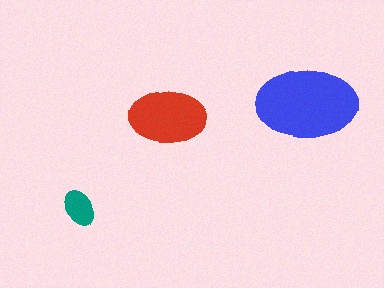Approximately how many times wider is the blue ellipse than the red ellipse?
About 1.5 times wider.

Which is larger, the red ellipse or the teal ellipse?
The red one.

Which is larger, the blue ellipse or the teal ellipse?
The blue one.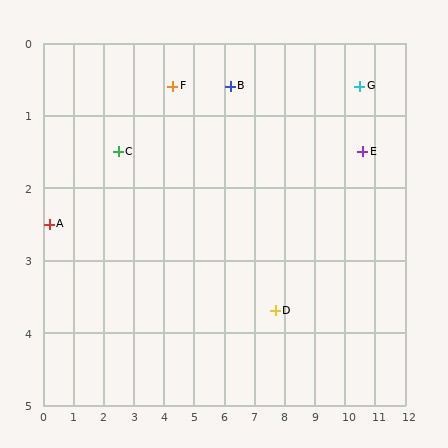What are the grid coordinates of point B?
Point B is at approximately (6.2, 0.6).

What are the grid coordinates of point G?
Point G is at approximately (10.5, 0.6).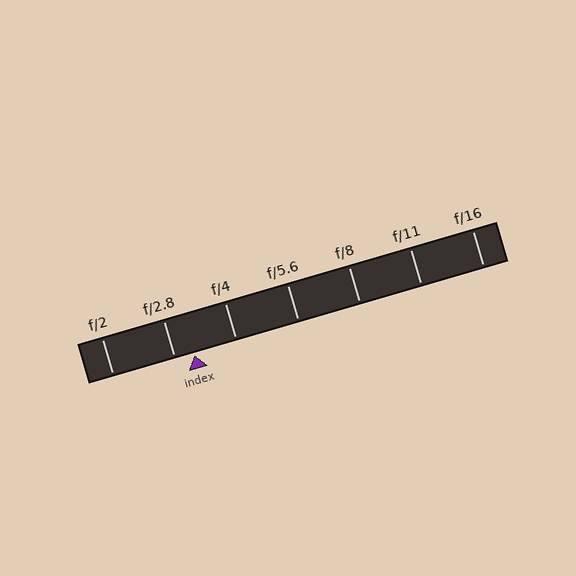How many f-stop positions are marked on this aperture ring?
There are 7 f-stop positions marked.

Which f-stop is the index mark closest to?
The index mark is closest to f/2.8.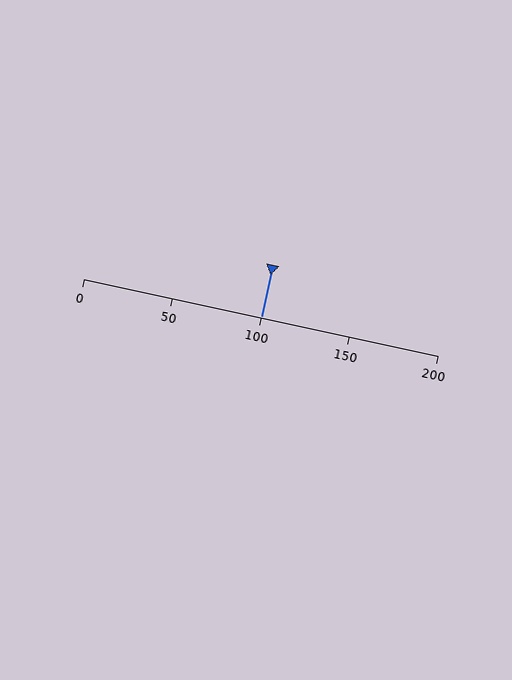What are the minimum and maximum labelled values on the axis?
The axis runs from 0 to 200.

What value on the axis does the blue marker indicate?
The marker indicates approximately 100.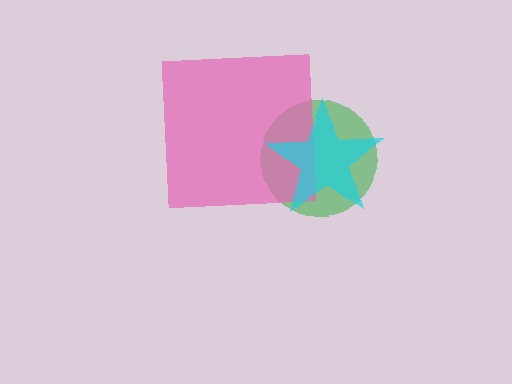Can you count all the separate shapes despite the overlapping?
Yes, there are 3 separate shapes.